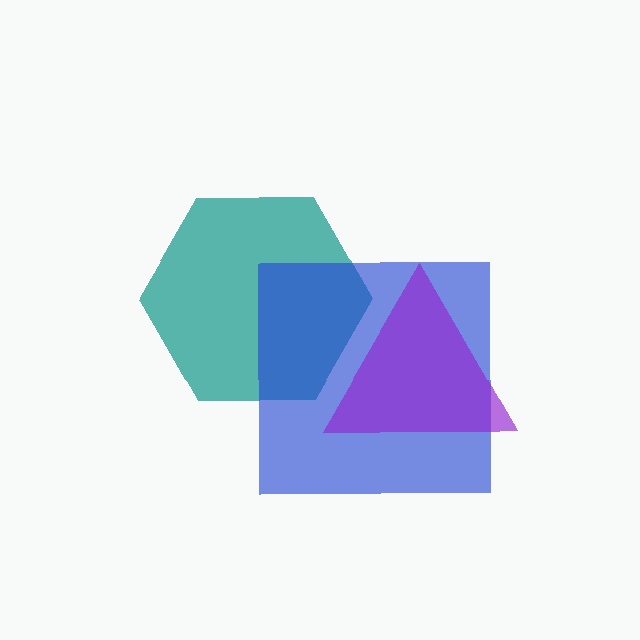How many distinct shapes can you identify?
There are 3 distinct shapes: a teal hexagon, a blue square, a purple triangle.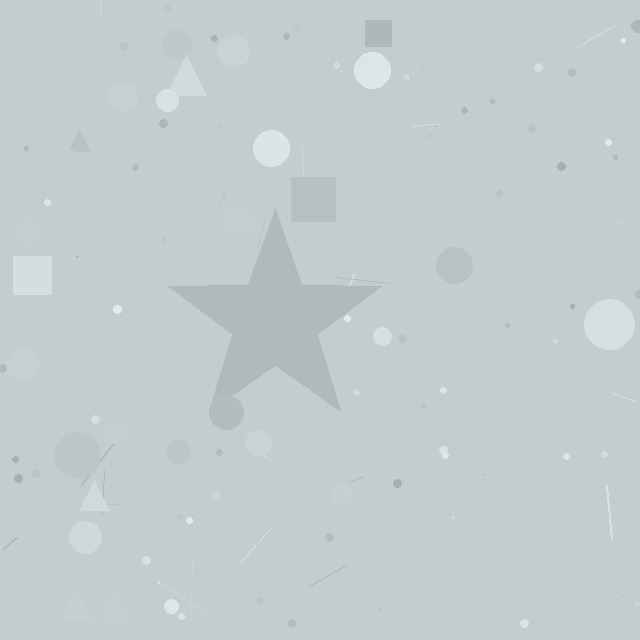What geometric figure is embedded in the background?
A star is embedded in the background.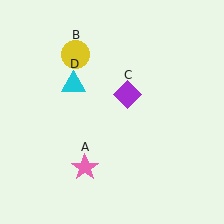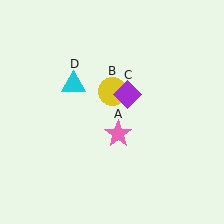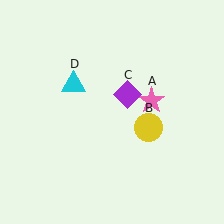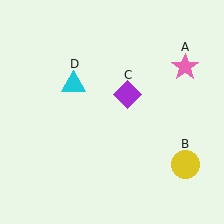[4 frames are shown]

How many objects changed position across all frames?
2 objects changed position: pink star (object A), yellow circle (object B).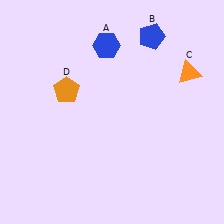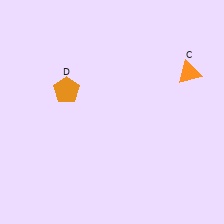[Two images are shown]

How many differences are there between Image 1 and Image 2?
There are 2 differences between the two images.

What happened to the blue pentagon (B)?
The blue pentagon (B) was removed in Image 2. It was in the top-right area of Image 1.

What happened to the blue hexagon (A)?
The blue hexagon (A) was removed in Image 2. It was in the top-left area of Image 1.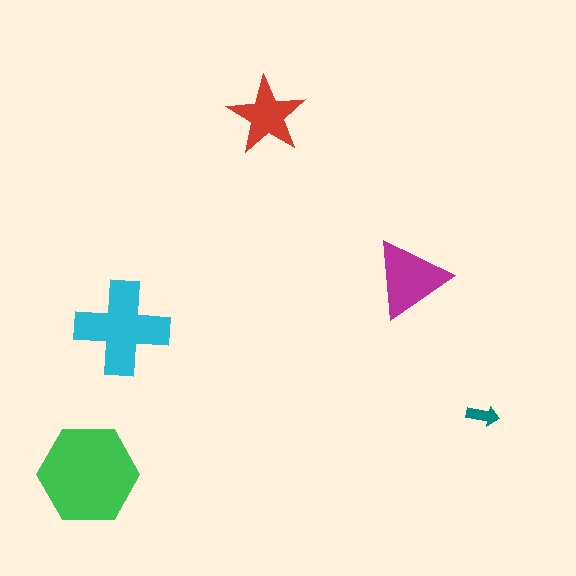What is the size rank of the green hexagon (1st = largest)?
1st.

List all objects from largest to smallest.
The green hexagon, the cyan cross, the magenta triangle, the red star, the teal arrow.